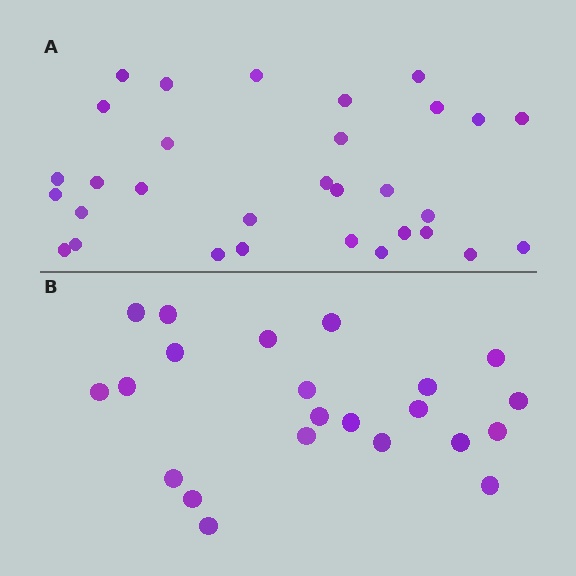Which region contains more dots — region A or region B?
Region A (the top region) has more dots.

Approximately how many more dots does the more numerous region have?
Region A has roughly 8 or so more dots than region B.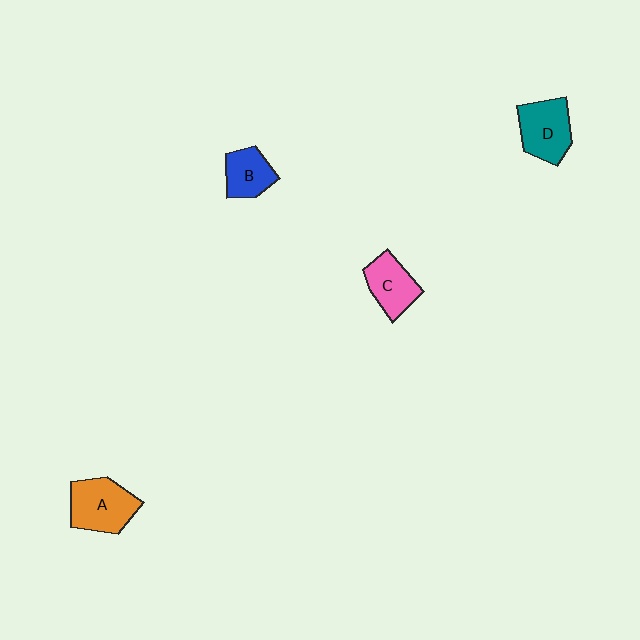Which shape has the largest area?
Shape A (orange).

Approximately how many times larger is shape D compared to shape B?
Approximately 1.4 times.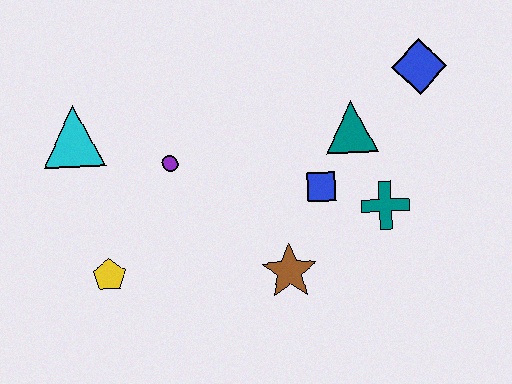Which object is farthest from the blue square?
The cyan triangle is farthest from the blue square.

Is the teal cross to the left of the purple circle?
No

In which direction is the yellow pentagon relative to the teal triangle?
The yellow pentagon is to the left of the teal triangle.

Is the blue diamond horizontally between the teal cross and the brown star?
No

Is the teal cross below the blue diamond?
Yes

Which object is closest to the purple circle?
The cyan triangle is closest to the purple circle.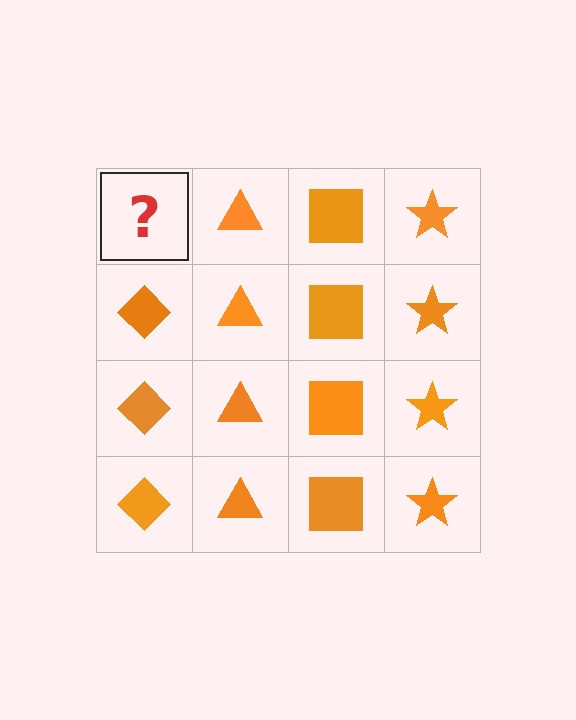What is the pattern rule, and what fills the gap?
The rule is that each column has a consistent shape. The gap should be filled with an orange diamond.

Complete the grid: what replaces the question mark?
The question mark should be replaced with an orange diamond.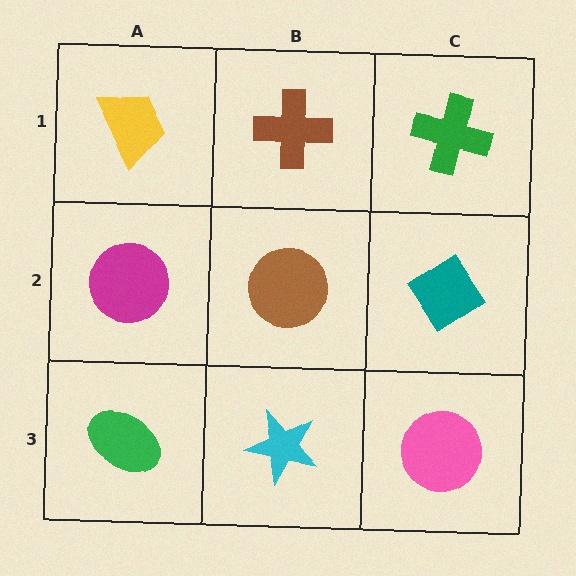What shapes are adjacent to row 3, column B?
A brown circle (row 2, column B), a green ellipse (row 3, column A), a pink circle (row 3, column C).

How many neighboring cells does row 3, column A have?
2.